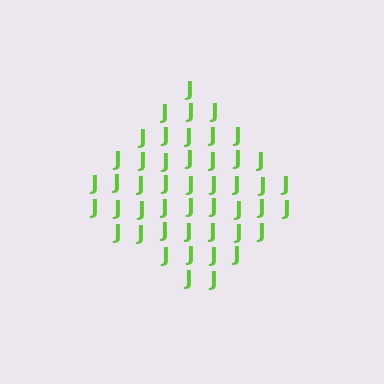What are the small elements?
The small elements are letter J's.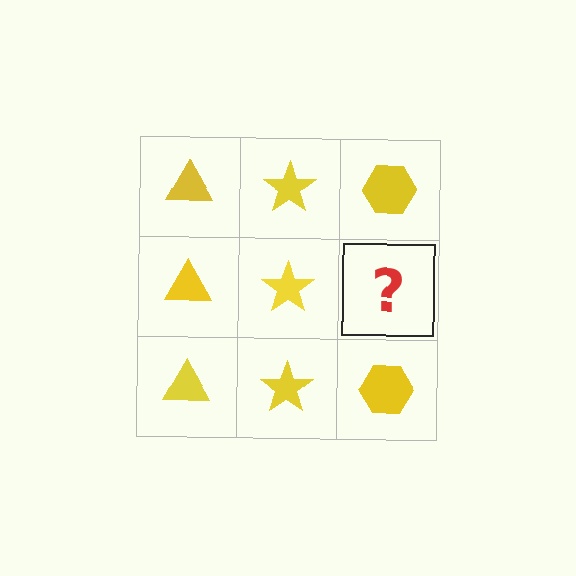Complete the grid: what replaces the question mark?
The question mark should be replaced with a yellow hexagon.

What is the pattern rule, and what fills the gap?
The rule is that each column has a consistent shape. The gap should be filled with a yellow hexagon.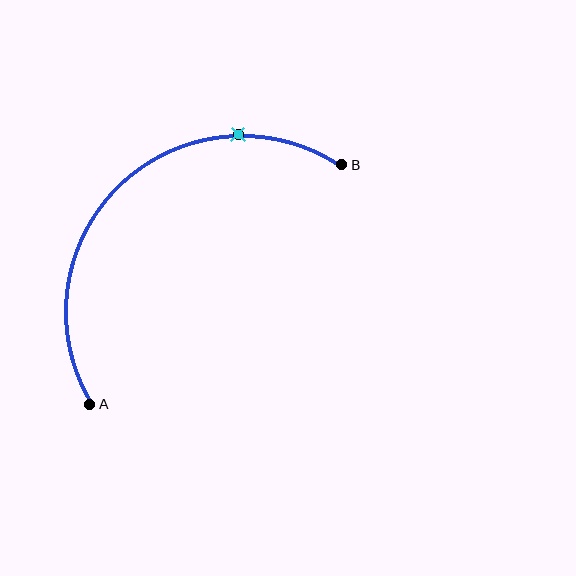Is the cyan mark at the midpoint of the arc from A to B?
No. The cyan mark lies on the arc but is closer to endpoint B. The arc midpoint would be at the point on the curve equidistant along the arc from both A and B.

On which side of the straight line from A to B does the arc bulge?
The arc bulges above and to the left of the straight line connecting A and B.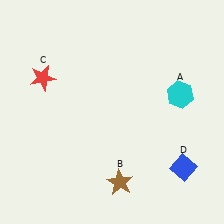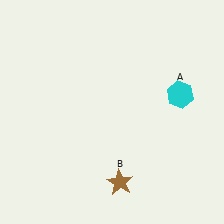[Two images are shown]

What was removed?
The blue diamond (D), the red star (C) were removed in Image 2.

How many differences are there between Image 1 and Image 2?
There are 2 differences between the two images.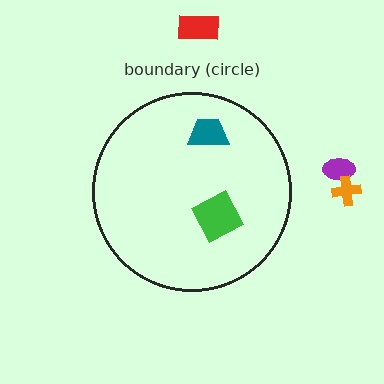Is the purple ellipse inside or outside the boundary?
Outside.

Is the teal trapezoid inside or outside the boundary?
Inside.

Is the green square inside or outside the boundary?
Inside.